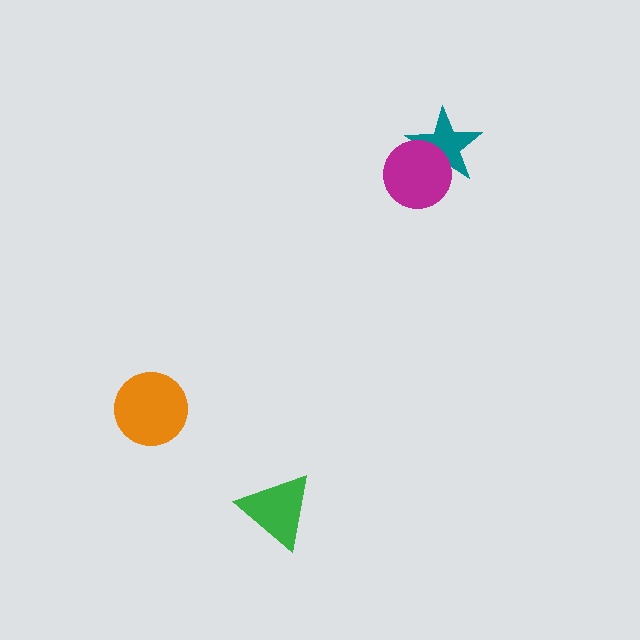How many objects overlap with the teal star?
1 object overlaps with the teal star.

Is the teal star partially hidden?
Yes, it is partially covered by another shape.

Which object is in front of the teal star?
The magenta circle is in front of the teal star.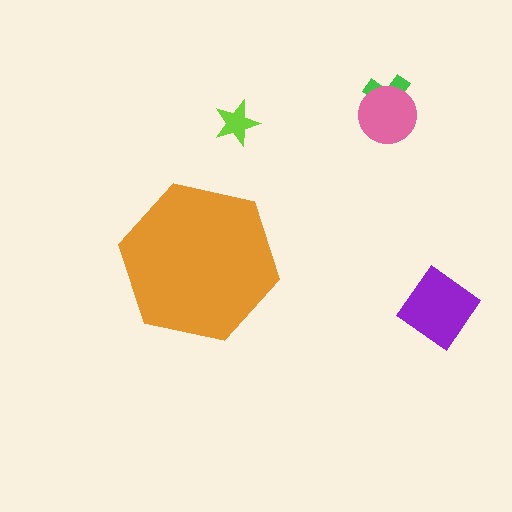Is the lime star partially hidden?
No, the lime star is fully visible.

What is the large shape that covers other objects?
An orange hexagon.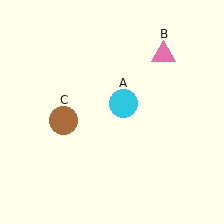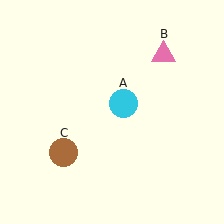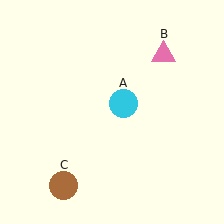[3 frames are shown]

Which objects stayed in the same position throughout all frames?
Cyan circle (object A) and pink triangle (object B) remained stationary.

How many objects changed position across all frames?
1 object changed position: brown circle (object C).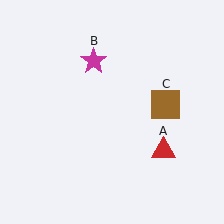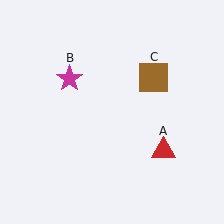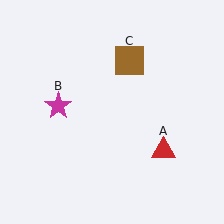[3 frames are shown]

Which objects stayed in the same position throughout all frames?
Red triangle (object A) remained stationary.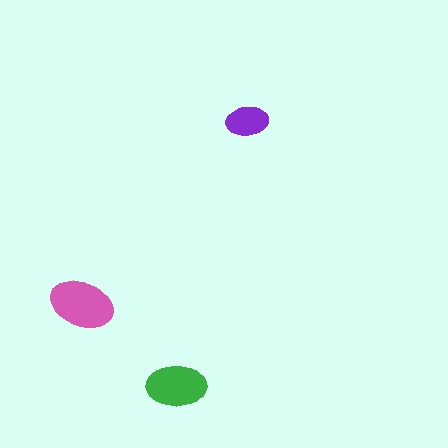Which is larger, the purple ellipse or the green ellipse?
The green one.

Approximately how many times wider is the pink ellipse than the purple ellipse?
About 1.5 times wider.